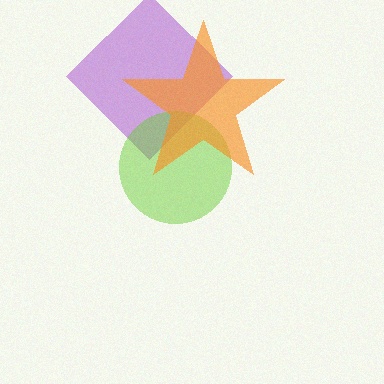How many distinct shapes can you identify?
There are 3 distinct shapes: a purple diamond, a lime circle, an orange star.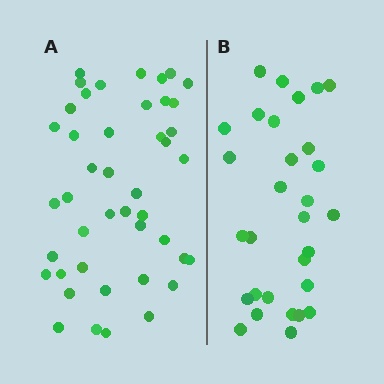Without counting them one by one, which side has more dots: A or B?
Region A (the left region) has more dots.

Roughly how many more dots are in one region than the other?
Region A has approximately 15 more dots than region B.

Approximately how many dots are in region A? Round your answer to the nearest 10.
About 40 dots. (The exact count is 44, which rounds to 40.)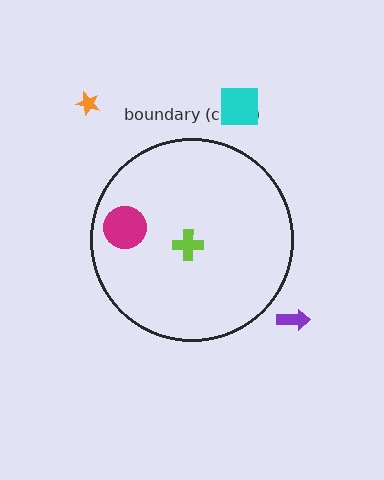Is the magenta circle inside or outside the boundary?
Inside.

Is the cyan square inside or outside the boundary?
Outside.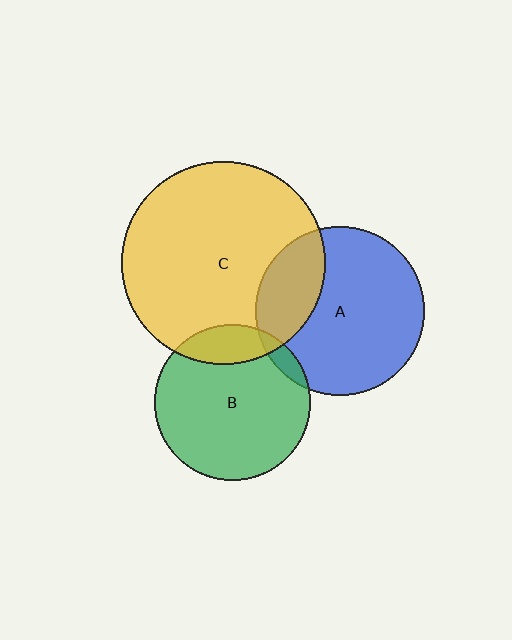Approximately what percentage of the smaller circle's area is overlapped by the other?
Approximately 15%.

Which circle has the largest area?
Circle C (yellow).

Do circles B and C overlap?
Yes.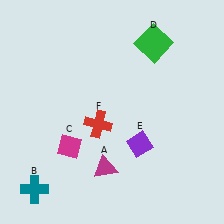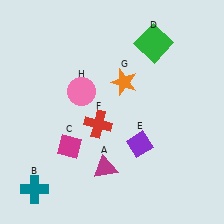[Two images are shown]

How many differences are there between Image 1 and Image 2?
There are 2 differences between the two images.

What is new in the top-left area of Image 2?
A pink circle (H) was added in the top-left area of Image 2.